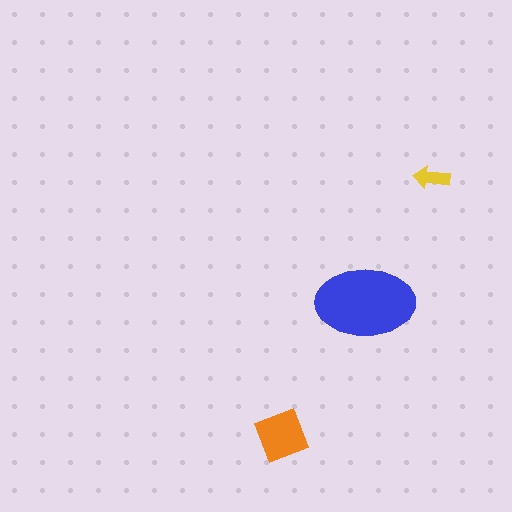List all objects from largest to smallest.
The blue ellipse, the orange diamond, the yellow arrow.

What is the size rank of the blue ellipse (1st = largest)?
1st.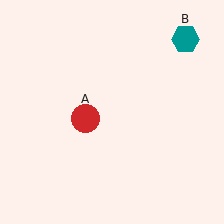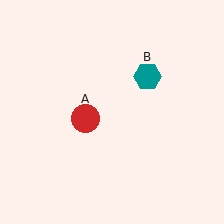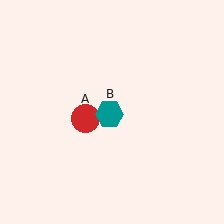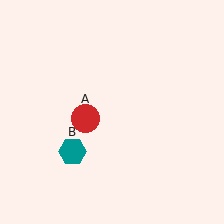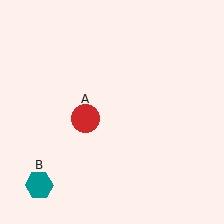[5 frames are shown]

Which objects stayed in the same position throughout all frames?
Red circle (object A) remained stationary.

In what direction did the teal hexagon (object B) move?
The teal hexagon (object B) moved down and to the left.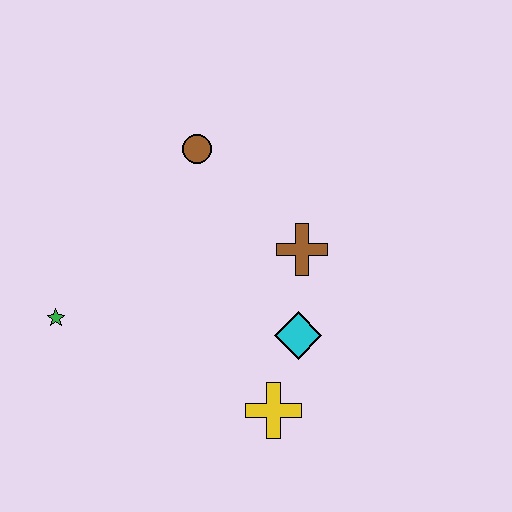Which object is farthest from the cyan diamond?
The green star is farthest from the cyan diamond.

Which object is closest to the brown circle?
The brown cross is closest to the brown circle.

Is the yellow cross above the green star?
No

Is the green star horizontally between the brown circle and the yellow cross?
No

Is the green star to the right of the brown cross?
No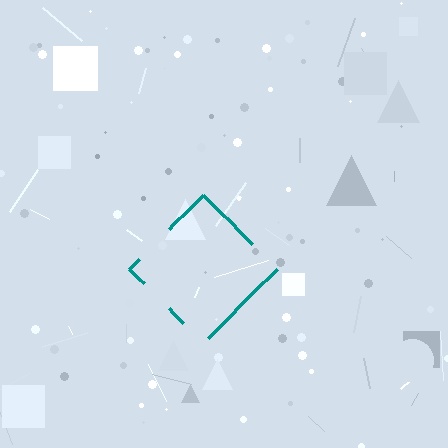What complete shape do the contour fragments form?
The contour fragments form a diamond.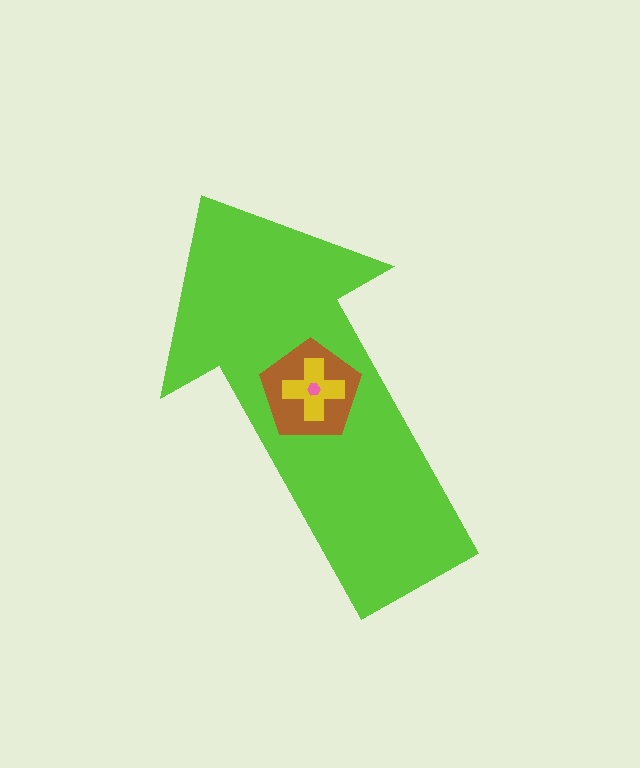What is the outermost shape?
The lime arrow.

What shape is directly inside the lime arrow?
The brown pentagon.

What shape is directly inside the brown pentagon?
The yellow cross.